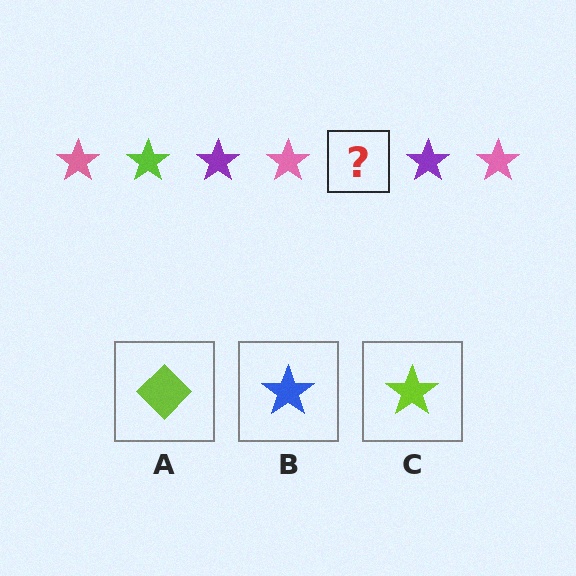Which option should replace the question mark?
Option C.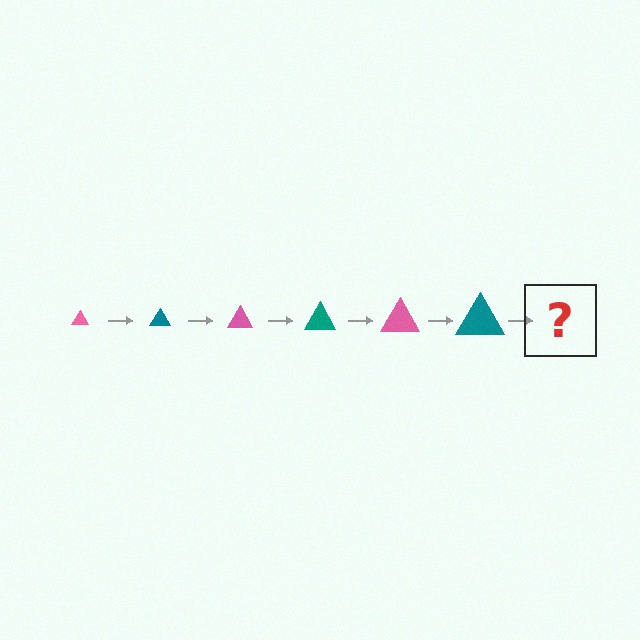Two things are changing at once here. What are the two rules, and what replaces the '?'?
The two rules are that the triangle grows larger each step and the color cycles through pink and teal. The '?' should be a pink triangle, larger than the previous one.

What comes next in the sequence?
The next element should be a pink triangle, larger than the previous one.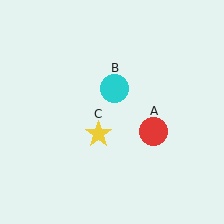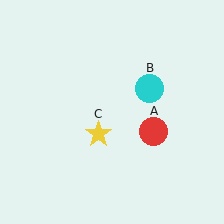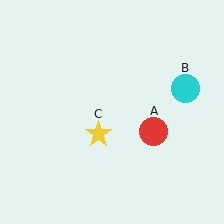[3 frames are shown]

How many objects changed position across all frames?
1 object changed position: cyan circle (object B).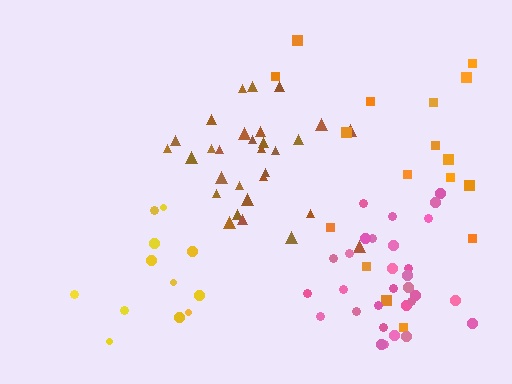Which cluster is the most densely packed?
Pink.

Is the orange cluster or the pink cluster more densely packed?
Pink.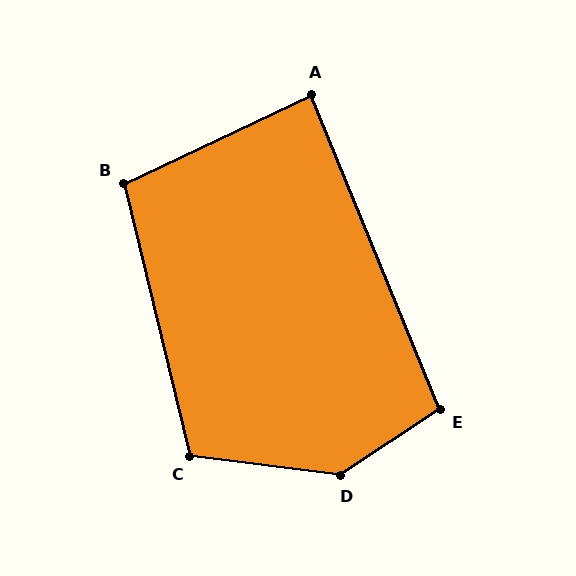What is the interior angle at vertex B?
Approximately 102 degrees (obtuse).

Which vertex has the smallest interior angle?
A, at approximately 87 degrees.